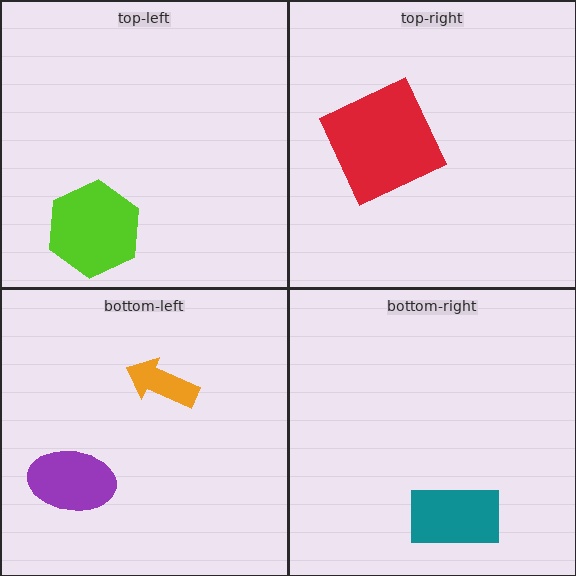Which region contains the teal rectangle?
The bottom-right region.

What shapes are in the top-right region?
The red square.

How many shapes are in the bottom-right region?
1.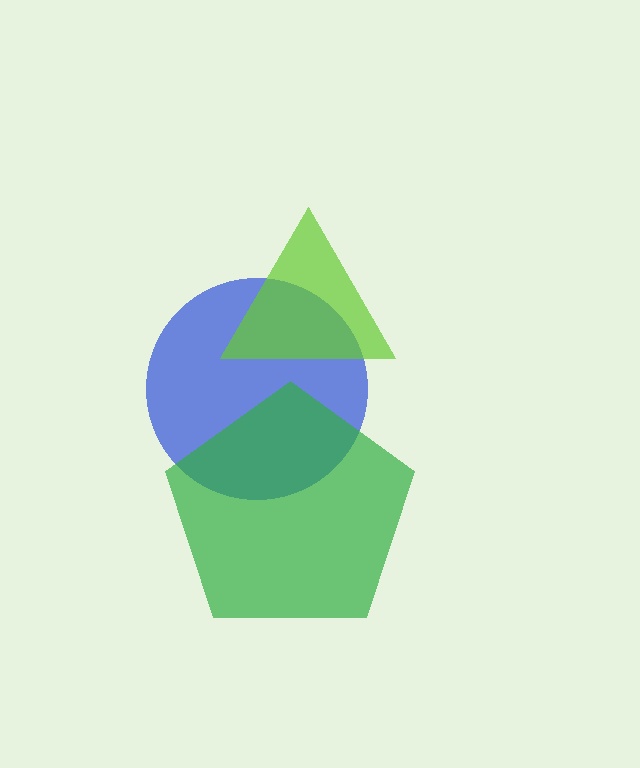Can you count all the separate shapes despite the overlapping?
Yes, there are 3 separate shapes.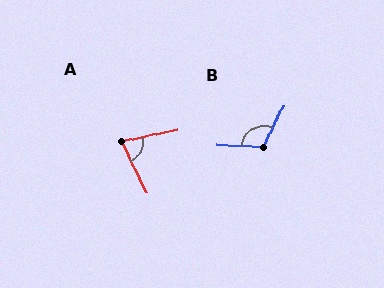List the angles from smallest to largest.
A (74°), B (112°).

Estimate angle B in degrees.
Approximately 112 degrees.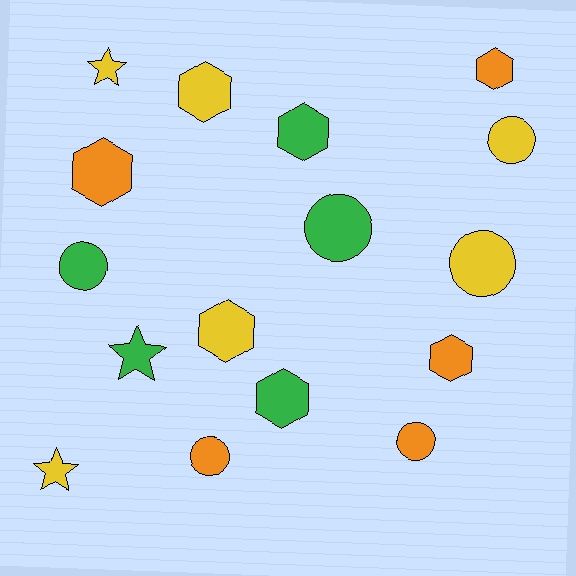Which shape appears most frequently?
Hexagon, with 7 objects.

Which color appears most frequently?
Yellow, with 6 objects.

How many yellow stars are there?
There are 2 yellow stars.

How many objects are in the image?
There are 16 objects.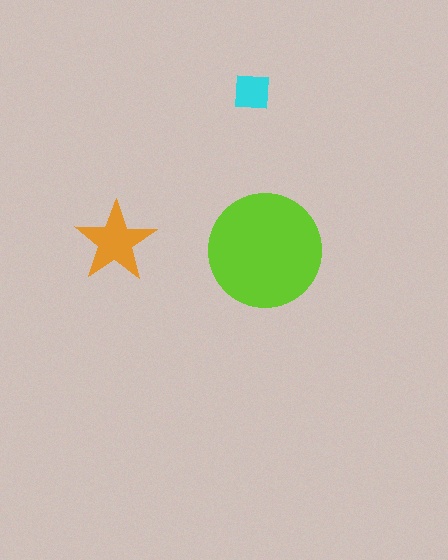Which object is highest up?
The cyan square is topmost.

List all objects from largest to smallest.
The lime circle, the orange star, the cyan square.